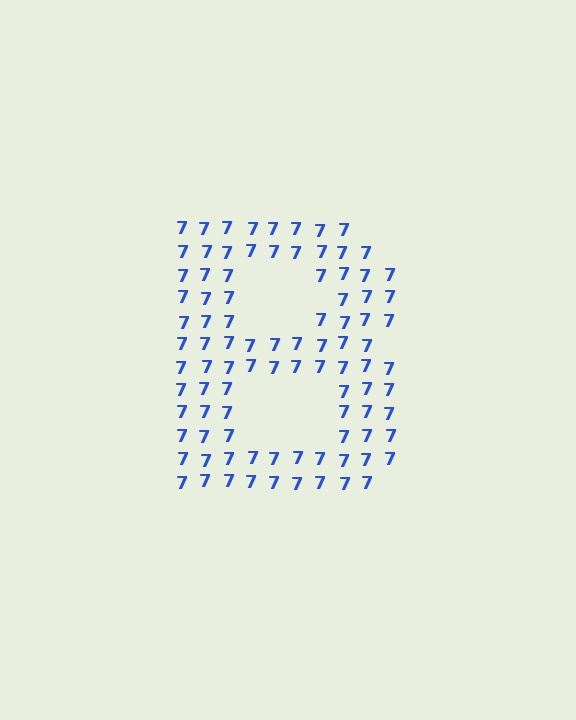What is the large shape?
The large shape is the letter B.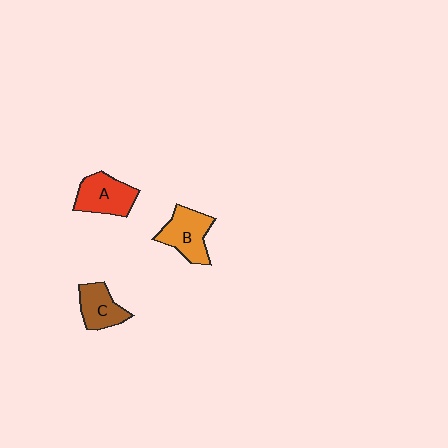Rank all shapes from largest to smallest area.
From largest to smallest: B (orange), A (red), C (brown).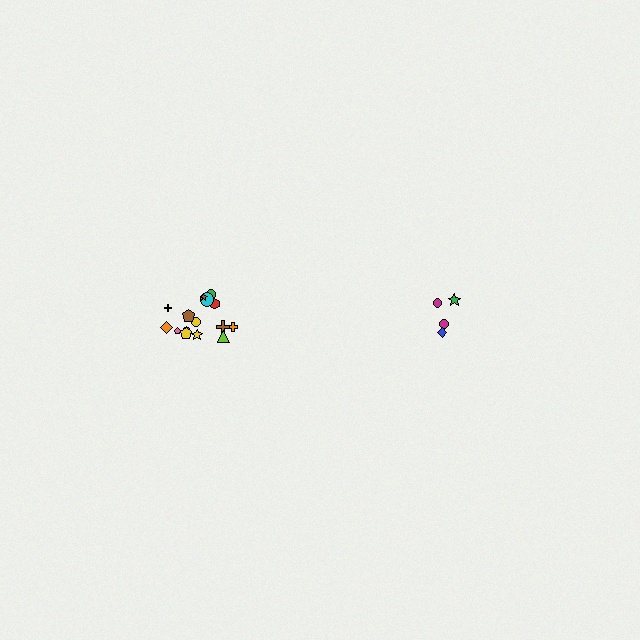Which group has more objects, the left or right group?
The left group.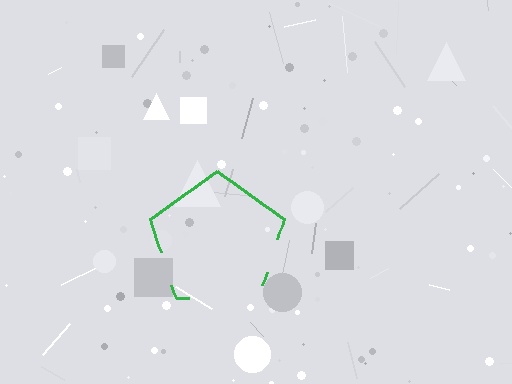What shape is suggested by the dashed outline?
The dashed outline suggests a pentagon.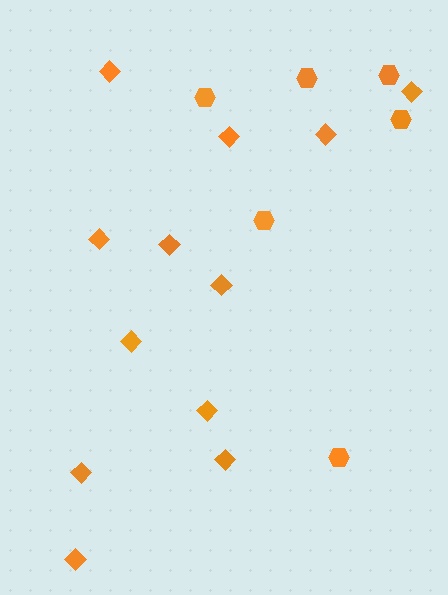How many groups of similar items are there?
There are 2 groups: one group of hexagons (6) and one group of diamonds (12).